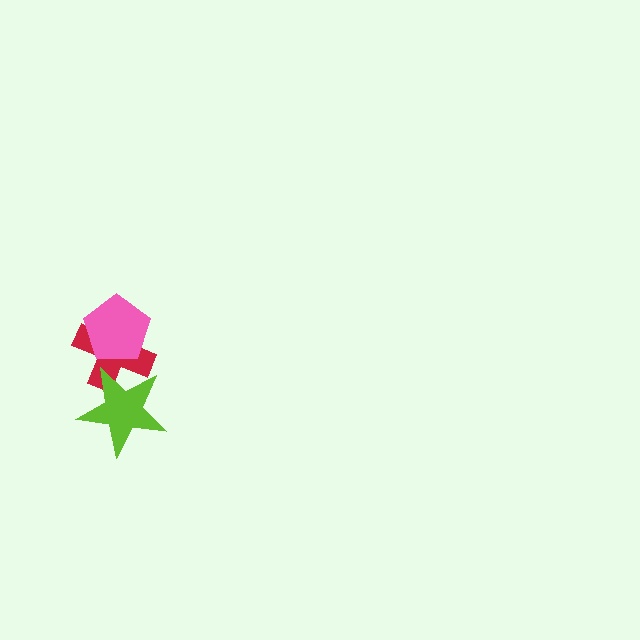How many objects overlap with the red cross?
2 objects overlap with the red cross.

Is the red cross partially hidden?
Yes, it is partially covered by another shape.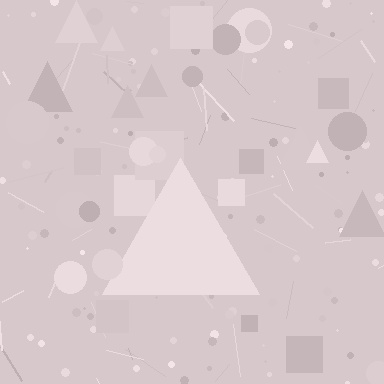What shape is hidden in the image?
A triangle is hidden in the image.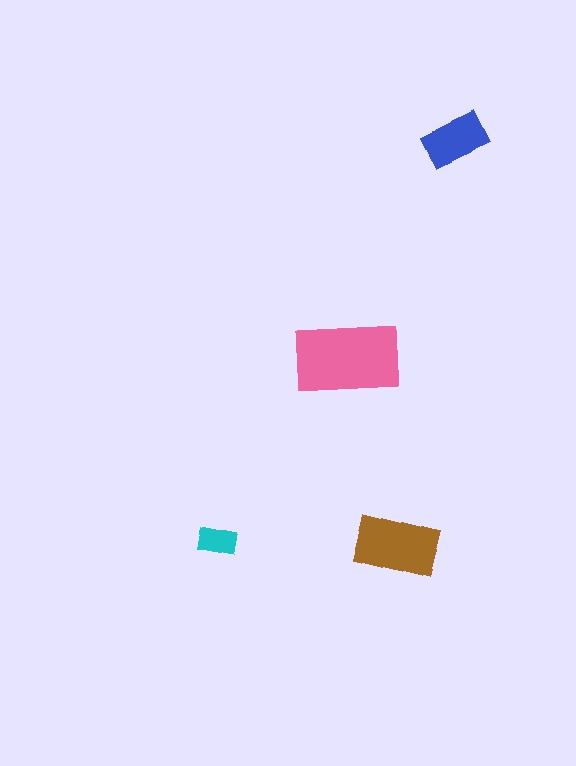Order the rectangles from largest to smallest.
the pink one, the brown one, the blue one, the cyan one.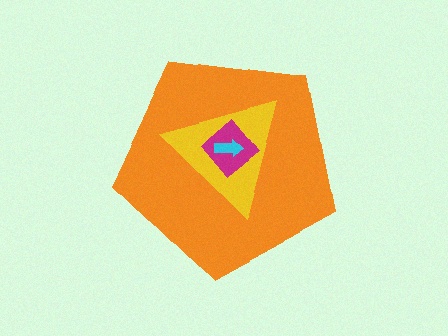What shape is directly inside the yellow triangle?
The magenta diamond.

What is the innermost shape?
The cyan arrow.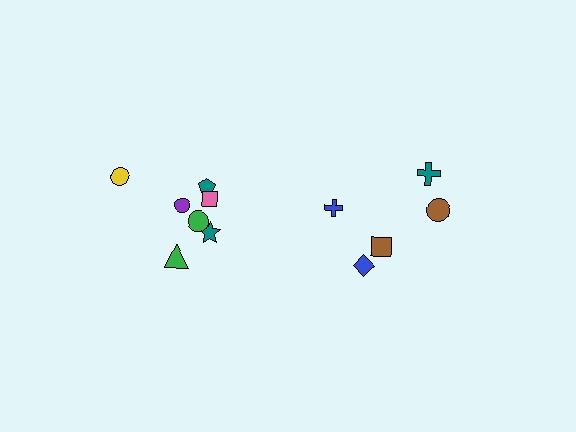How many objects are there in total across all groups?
There are 12 objects.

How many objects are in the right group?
There are 5 objects.